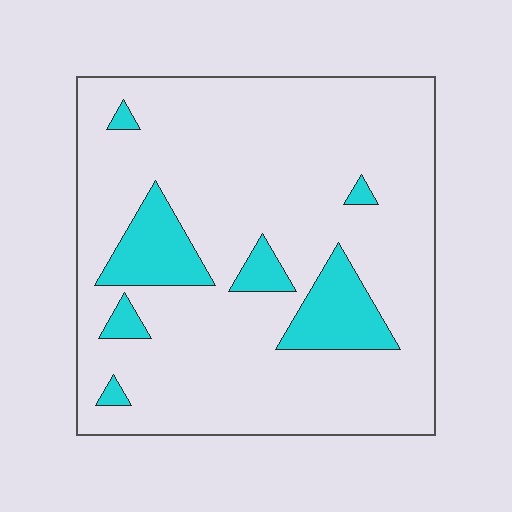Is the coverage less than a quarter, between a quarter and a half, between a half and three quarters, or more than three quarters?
Less than a quarter.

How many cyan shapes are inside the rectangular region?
7.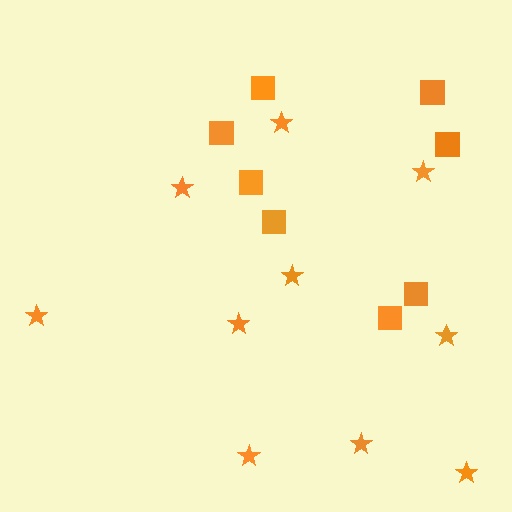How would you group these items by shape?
There are 2 groups: one group of stars (10) and one group of squares (8).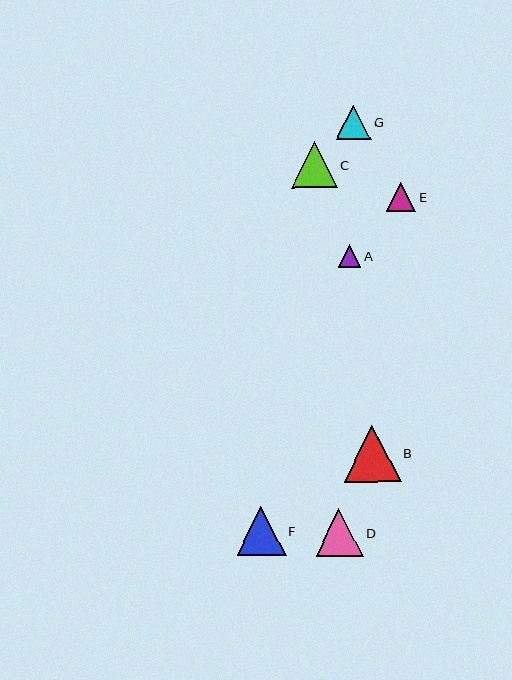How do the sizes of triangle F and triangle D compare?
Triangle F and triangle D are approximately the same size.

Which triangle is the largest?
Triangle B is the largest with a size of approximately 57 pixels.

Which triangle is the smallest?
Triangle A is the smallest with a size of approximately 23 pixels.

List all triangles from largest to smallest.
From largest to smallest: B, F, D, C, G, E, A.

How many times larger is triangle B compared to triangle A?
Triangle B is approximately 2.5 times the size of triangle A.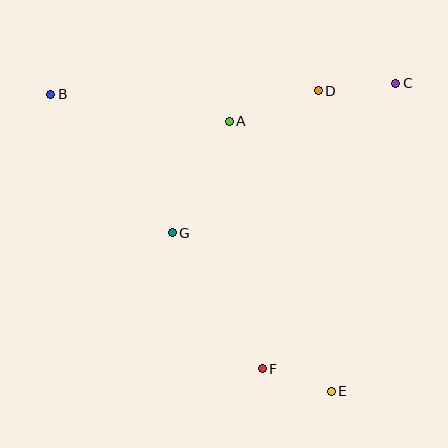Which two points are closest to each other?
Points E and F are closest to each other.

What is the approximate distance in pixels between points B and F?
The distance between B and F is approximately 346 pixels.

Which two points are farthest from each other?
Points B and E are farthest from each other.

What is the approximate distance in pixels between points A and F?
The distance between A and F is approximately 250 pixels.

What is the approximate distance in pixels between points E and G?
The distance between E and G is approximately 224 pixels.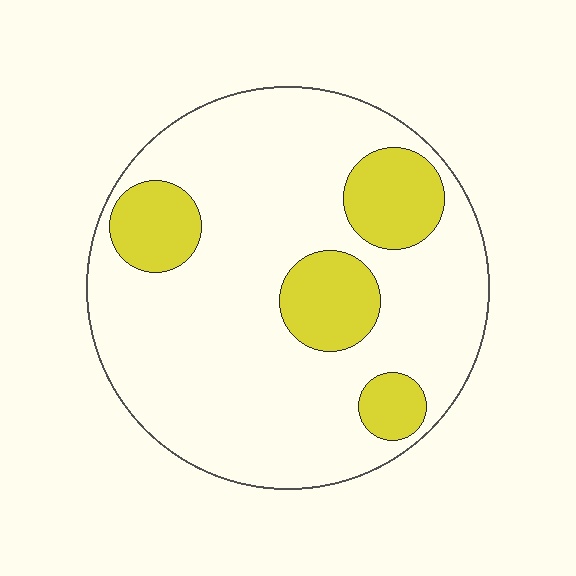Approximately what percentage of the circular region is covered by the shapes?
Approximately 20%.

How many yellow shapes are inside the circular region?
4.